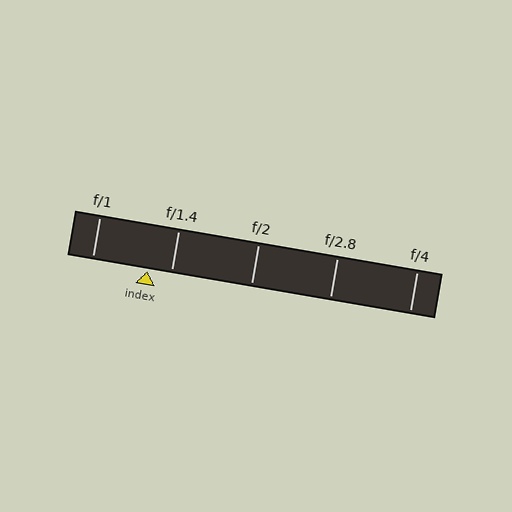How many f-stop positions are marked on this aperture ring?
There are 5 f-stop positions marked.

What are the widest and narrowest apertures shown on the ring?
The widest aperture shown is f/1 and the narrowest is f/4.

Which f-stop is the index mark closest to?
The index mark is closest to f/1.4.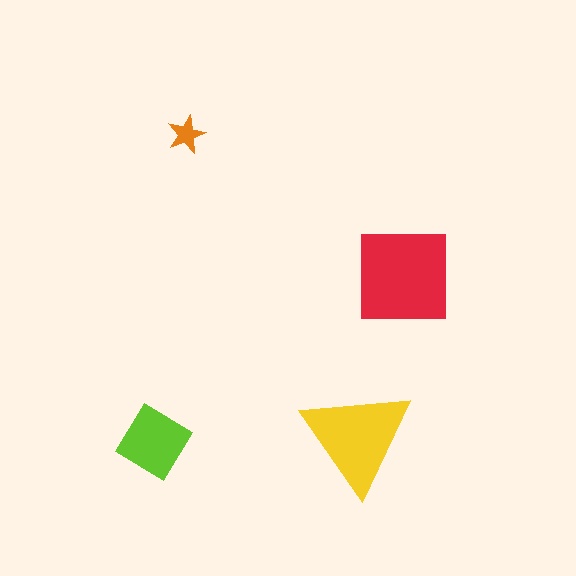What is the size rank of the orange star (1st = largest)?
4th.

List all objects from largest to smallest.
The red square, the yellow triangle, the lime diamond, the orange star.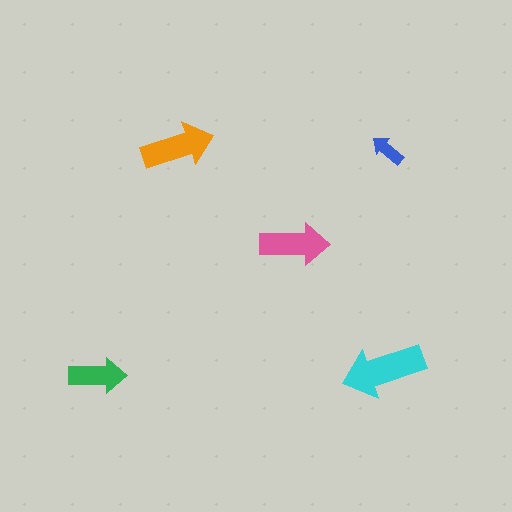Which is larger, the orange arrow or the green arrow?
The orange one.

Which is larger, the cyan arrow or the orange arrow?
The cyan one.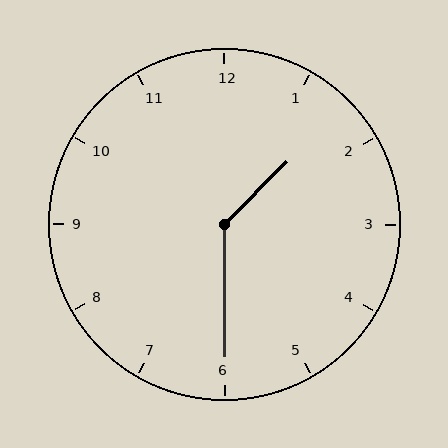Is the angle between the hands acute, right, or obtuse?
It is obtuse.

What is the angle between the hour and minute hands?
Approximately 135 degrees.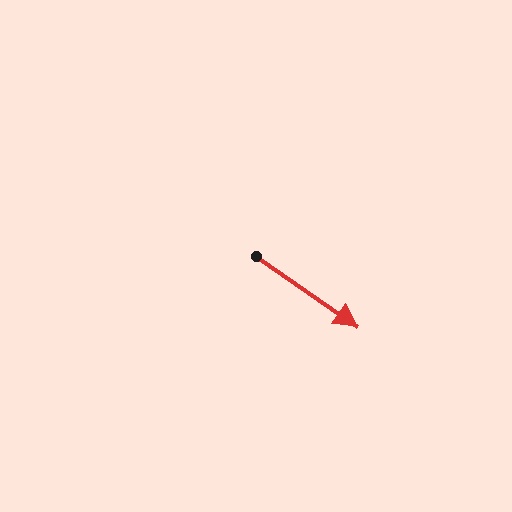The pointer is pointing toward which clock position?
Roughly 4 o'clock.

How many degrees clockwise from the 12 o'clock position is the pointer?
Approximately 125 degrees.